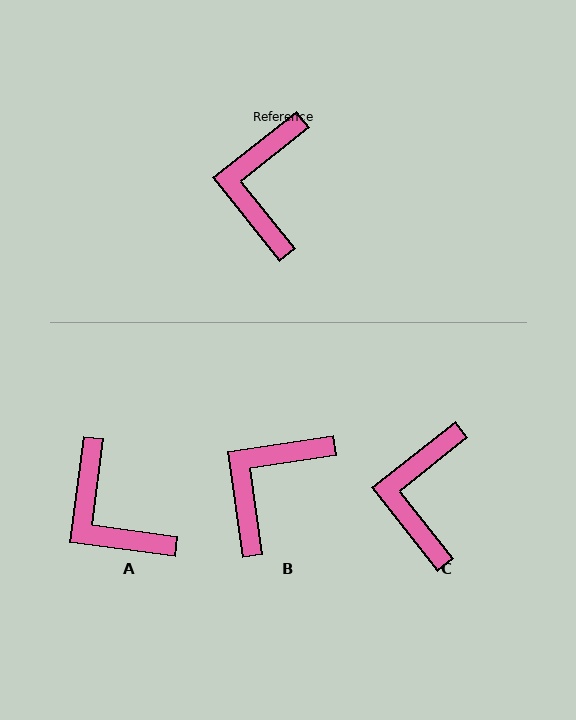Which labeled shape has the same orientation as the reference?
C.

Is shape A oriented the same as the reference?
No, it is off by about 44 degrees.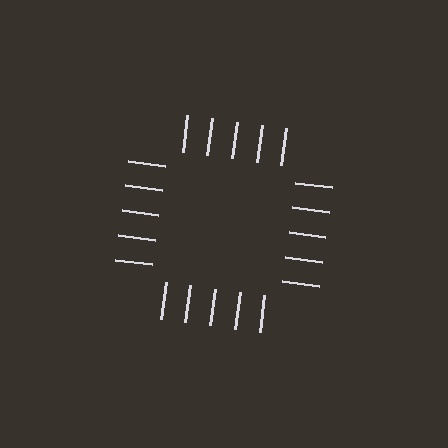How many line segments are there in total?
20 — 5 along each of the 4 edges.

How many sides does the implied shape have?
4 sides — the line-ends trace a square.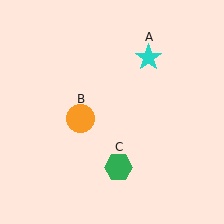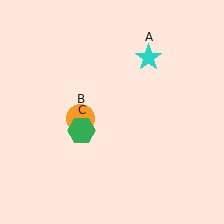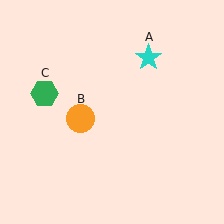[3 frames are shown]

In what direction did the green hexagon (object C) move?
The green hexagon (object C) moved up and to the left.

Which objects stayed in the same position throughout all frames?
Cyan star (object A) and orange circle (object B) remained stationary.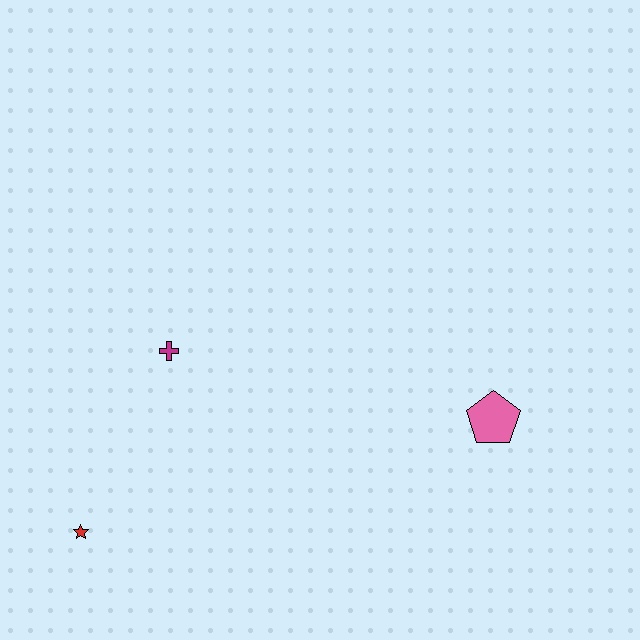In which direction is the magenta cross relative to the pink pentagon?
The magenta cross is to the left of the pink pentagon.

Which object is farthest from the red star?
The pink pentagon is farthest from the red star.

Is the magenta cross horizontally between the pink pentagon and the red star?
Yes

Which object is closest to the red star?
The magenta cross is closest to the red star.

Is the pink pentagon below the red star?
No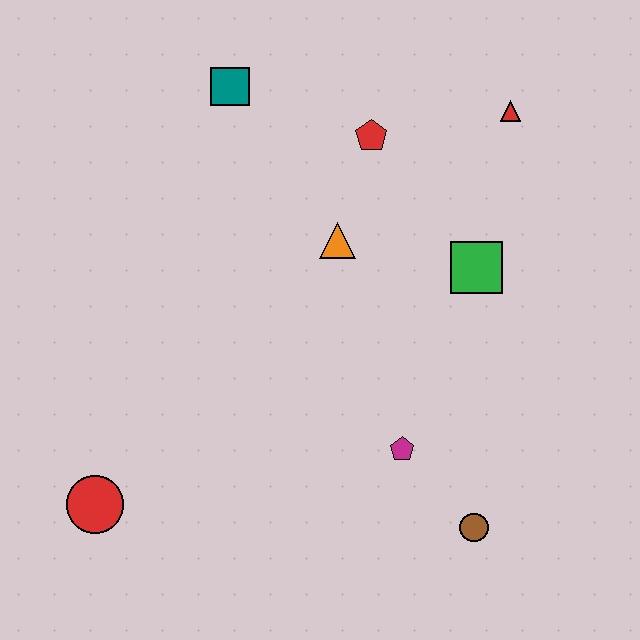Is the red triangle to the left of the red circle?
No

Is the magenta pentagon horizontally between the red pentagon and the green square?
Yes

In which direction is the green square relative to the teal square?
The green square is to the right of the teal square.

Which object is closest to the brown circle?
The magenta pentagon is closest to the brown circle.